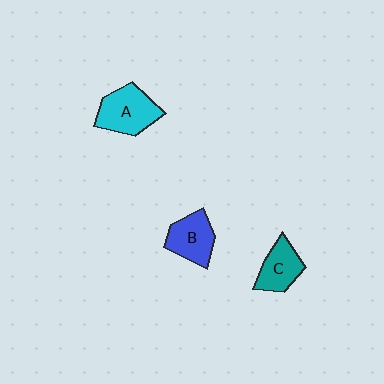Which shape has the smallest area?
Shape C (teal).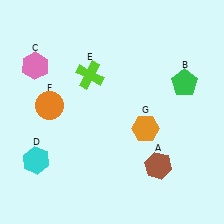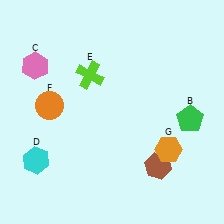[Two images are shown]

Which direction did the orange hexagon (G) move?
The orange hexagon (G) moved right.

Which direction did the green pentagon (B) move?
The green pentagon (B) moved down.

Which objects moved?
The objects that moved are: the green pentagon (B), the orange hexagon (G).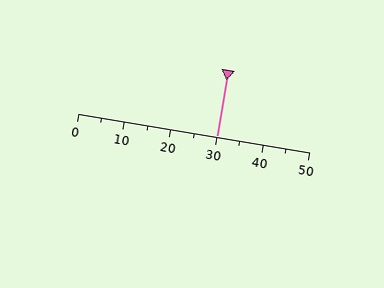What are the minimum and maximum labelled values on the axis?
The axis runs from 0 to 50.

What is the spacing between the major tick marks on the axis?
The major ticks are spaced 10 apart.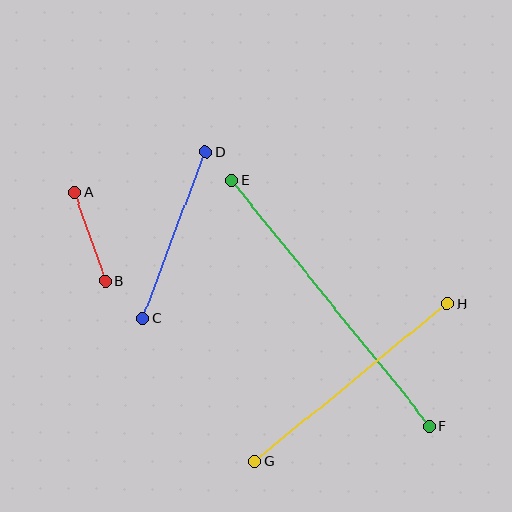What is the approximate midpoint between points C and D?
The midpoint is at approximately (175, 235) pixels.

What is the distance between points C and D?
The distance is approximately 178 pixels.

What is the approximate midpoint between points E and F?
The midpoint is at approximately (330, 303) pixels.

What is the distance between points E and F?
The distance is approximately 316 pixels.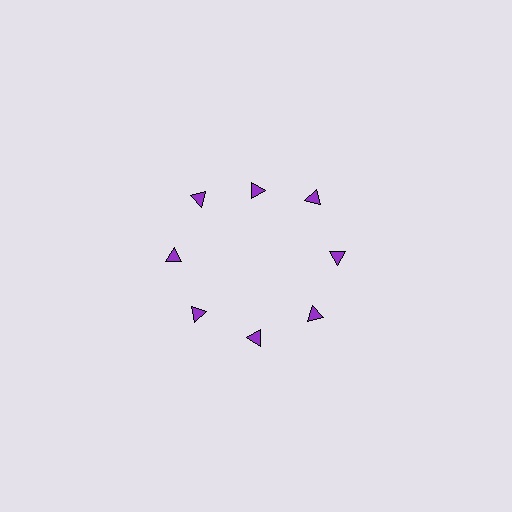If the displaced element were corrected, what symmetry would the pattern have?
It would have 8-fold rotational symmetry — the pattern would map onto itself every 45 degrees.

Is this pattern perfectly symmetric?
No. The 8 purple triangles are arranged in a ring, but one element near the 12 o'clock position is pulled inward toward the center, breaking the 8-fold rotational symmetry.